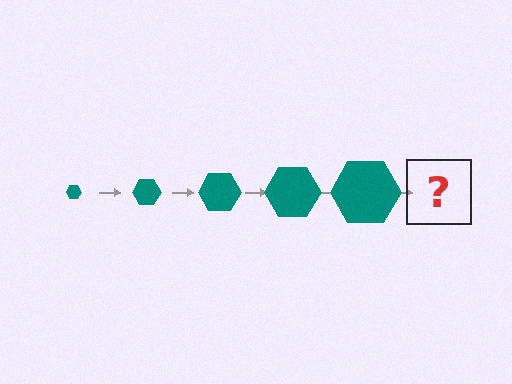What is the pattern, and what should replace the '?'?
The pattern is that the hexagon gets progressively larger each step. The '?' should be a teal hexagon, larger than the previous one.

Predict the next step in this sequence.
The next step is a teal hexagon, larger than the previous one.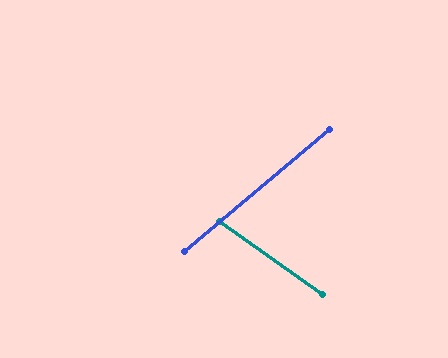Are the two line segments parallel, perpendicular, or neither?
Neither parallel nor perpendicular — they differ by about 75°.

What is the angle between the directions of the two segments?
Approximately 75 degrees.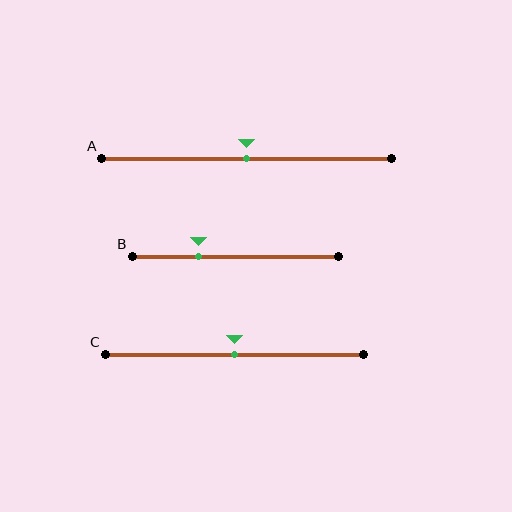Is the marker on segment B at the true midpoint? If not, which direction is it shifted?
No, the marker on segment B is shifted to the left by about 18% of the segment length.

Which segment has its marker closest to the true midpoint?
Segment A has its marker closest to the true midpoint.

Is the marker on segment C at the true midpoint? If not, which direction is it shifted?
Yes, the marker on segment C is at the true midpoint.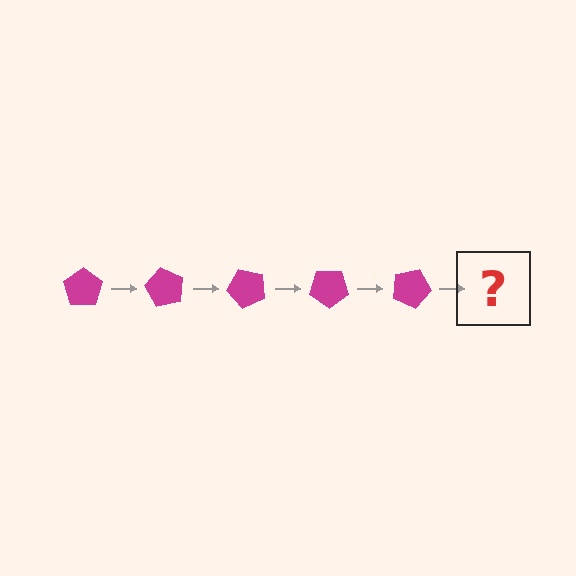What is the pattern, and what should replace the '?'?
The pattern is that the pentagon rotates 60 degrees each step. The '?' should be a magenta pentagon rotated 300 degrees.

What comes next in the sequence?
The next element should be a magenta pentagon rotated 300 degrees.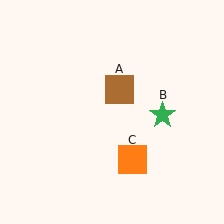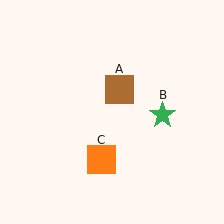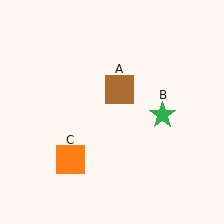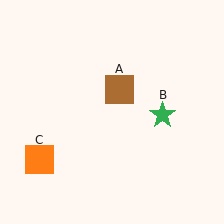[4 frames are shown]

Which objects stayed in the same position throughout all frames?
Brown square (object A) and green star (object B) remained stationary.